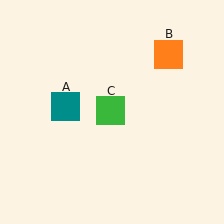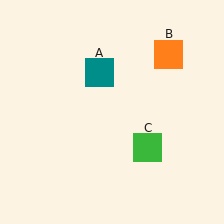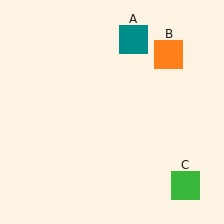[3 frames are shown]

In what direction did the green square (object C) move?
The green square (object C) moved down and to the right.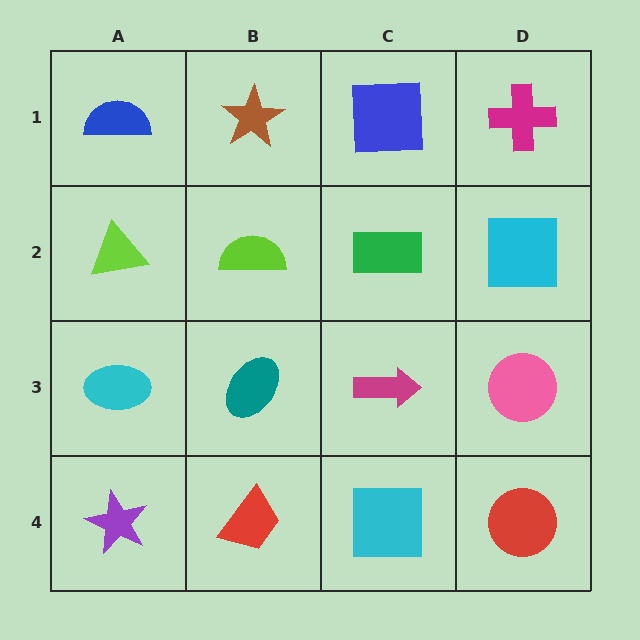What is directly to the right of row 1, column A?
A brown star.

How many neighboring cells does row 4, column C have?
3.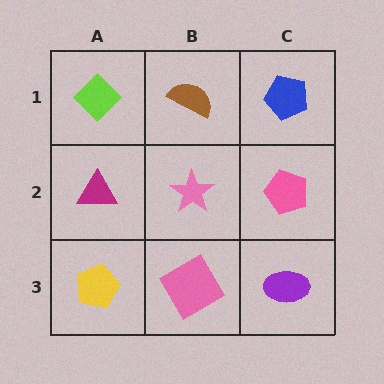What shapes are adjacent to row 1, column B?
A pink star (row 2, column B), a lime diamond (row 1, column A), a blue pentagon (row 1, column C).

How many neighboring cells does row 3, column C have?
2.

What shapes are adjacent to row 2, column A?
A lime diamond (row 1, column A), a yellow pentagon (row 3, column A), a pink star (row 2, column B).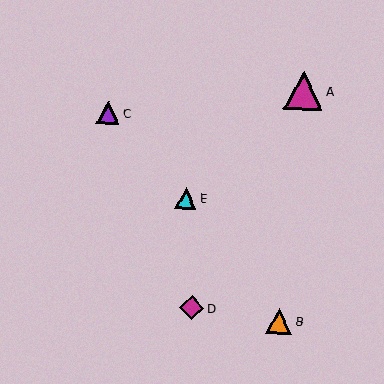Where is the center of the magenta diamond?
The center of the magenta diamond is at (192, 308).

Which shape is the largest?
The magenta triangle (labeled A) is the largest.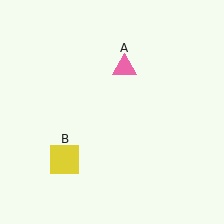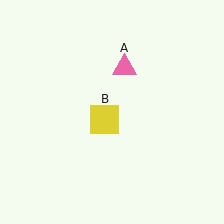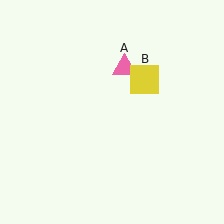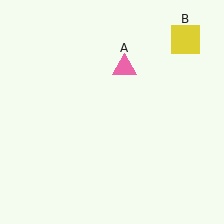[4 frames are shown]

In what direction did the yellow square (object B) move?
The yellow square (object B) moved up and to the right.